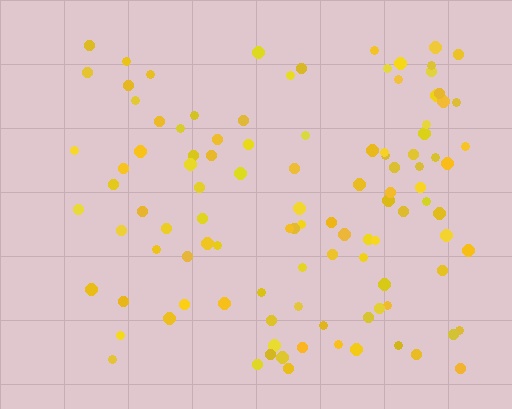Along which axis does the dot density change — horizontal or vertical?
Horizontal.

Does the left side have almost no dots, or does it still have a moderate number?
Still a moderate number, just noticeably fewer than the right.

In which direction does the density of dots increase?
From left to right, with the right side densest.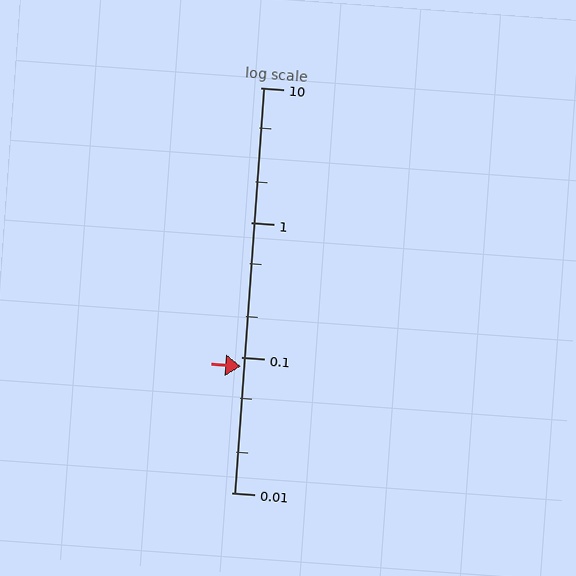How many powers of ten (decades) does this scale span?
The scale spans 3 decades, from 0.01 to 10.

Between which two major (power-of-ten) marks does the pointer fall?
The pointer is between 0.01 and 0.1.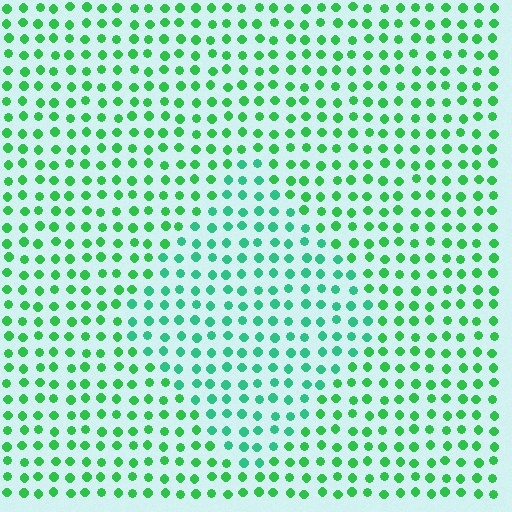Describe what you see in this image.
The image is filled with small green elements in a uniform arrangement. A diamond-shaped region is visible where the elements are tinted to a slightly different hue, forming a subtle color boundary.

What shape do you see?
I see a diamond.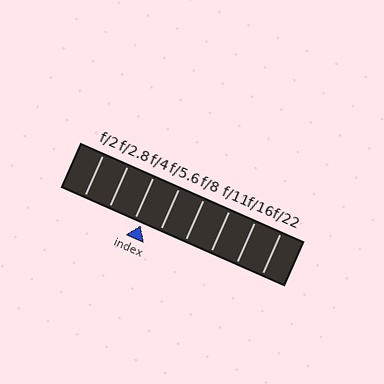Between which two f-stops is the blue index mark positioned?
The index mark is between f/4 and f/5.6.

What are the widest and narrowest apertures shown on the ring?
The widest aperture shown is f/2 and the narrowest is f/22.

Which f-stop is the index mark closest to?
The index mark is closest to f/4.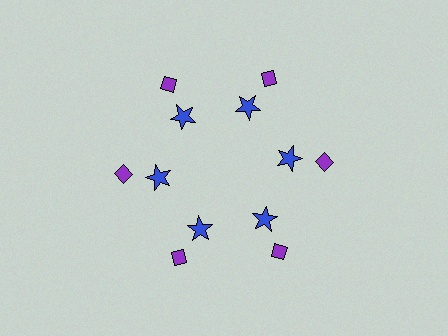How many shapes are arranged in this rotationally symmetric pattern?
There are 12 shapes, arranged in 6 groups of 2.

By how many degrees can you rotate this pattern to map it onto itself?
The pattern maps onto itself every 60 degrees of rotation.